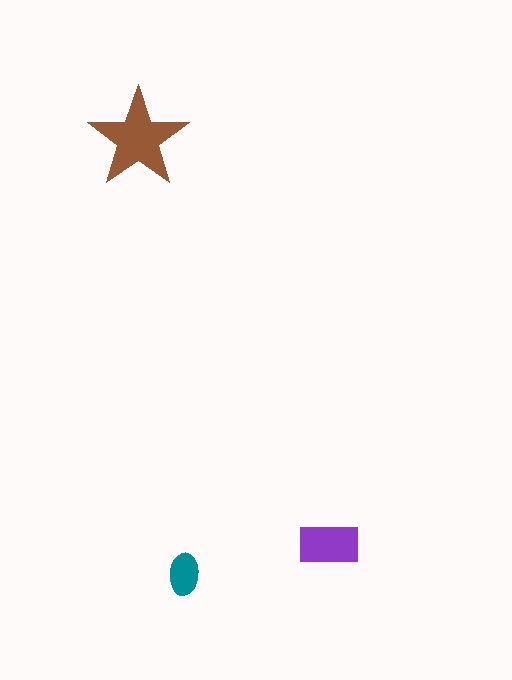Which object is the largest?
The brown star.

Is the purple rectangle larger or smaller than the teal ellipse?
Larger.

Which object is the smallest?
The teal ellipse.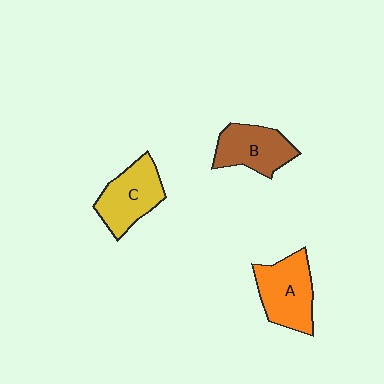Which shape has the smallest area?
Shape B (brown).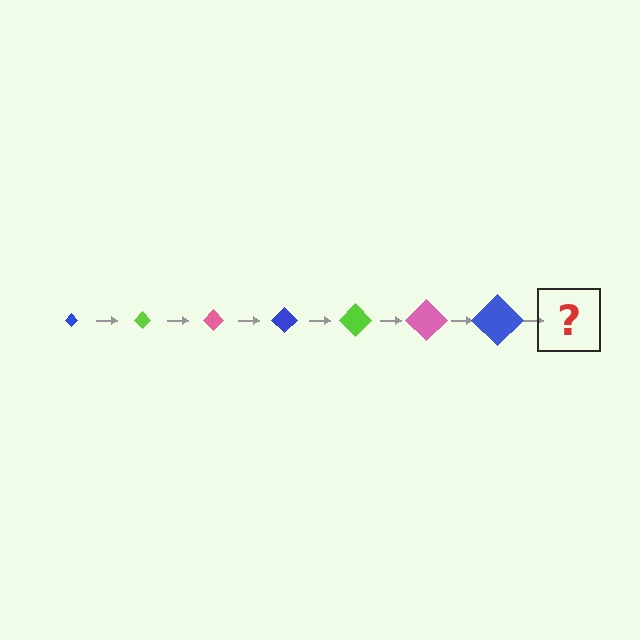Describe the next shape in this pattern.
It should be a lime diamond, larger than the previous one.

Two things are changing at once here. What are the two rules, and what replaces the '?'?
The two rules are that the diamond grows larger each step and the color cycles through blue, lime, and pink. The '?' should be a lime diamond, larger than the previous one.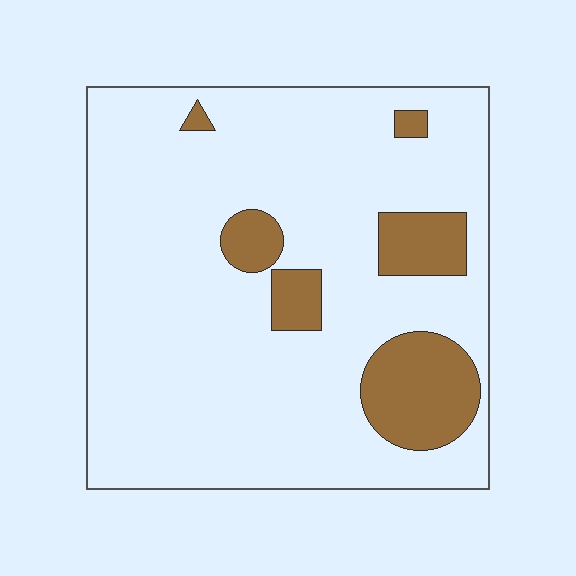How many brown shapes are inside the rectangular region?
6.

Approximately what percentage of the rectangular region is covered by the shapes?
Approximately 15%.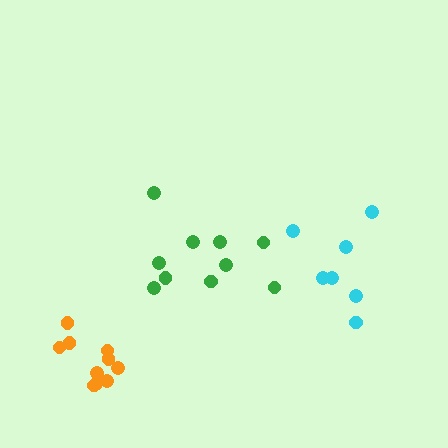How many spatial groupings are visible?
There are 3 spatial groupings.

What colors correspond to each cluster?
The clusters are colored: green, cyan, orange.